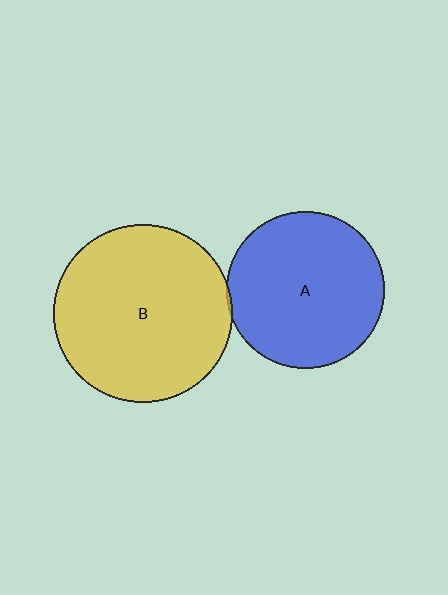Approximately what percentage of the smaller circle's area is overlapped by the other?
Approximately 5%.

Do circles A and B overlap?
Yes.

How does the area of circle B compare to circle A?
Approximately 1.3 times.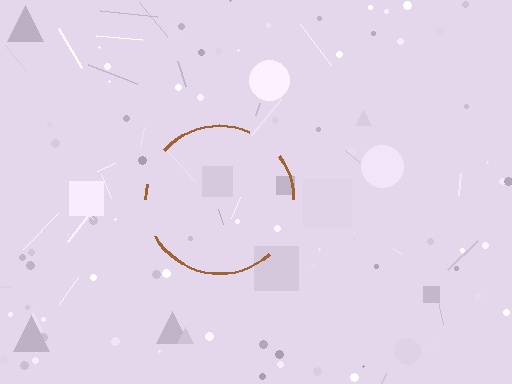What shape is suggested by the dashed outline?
The dashed outline suggests a circle.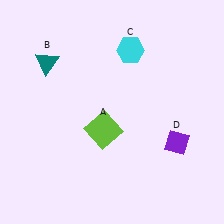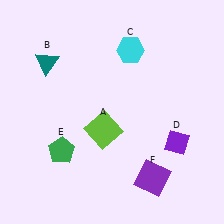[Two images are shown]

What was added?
A green pentagon (E), a purple square (F) were added in Image 2.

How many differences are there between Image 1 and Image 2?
There are 2 differences between the two images.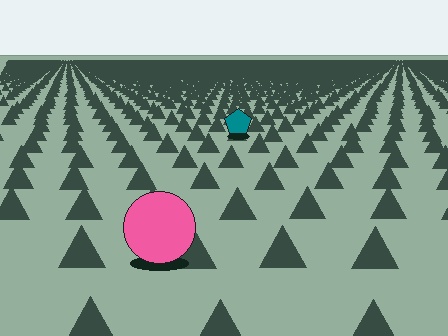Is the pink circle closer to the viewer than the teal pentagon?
Yes. The pink circle is closer — you can tell from the texture gradient: the ground texture is coarser near it.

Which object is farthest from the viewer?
The teal pentagon is farthest from the viewer. It appears smaller and the ground texture around it is denser.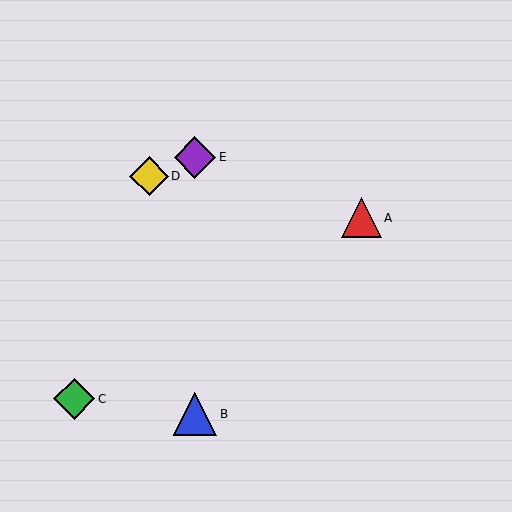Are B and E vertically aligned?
Yes, both are at x≈195.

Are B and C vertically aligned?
No, B is at x≈195 and C is at x≈74.